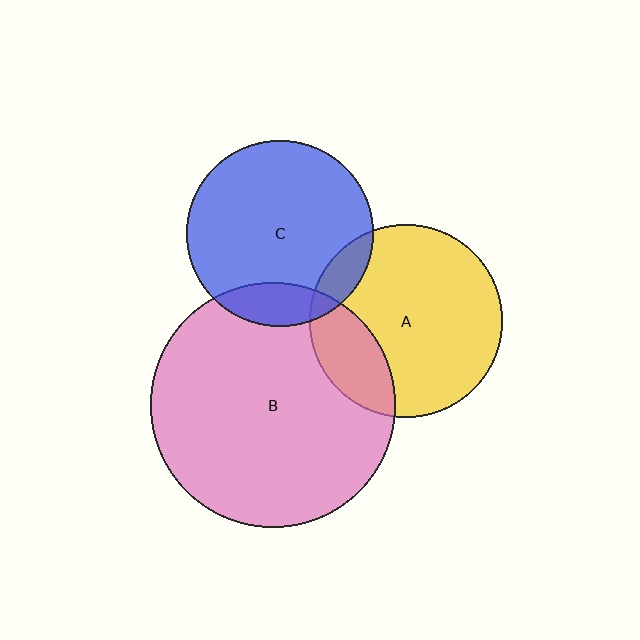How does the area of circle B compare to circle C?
Approximately 1.7 times.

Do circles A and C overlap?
Yes.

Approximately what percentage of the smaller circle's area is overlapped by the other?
Approximately 10%.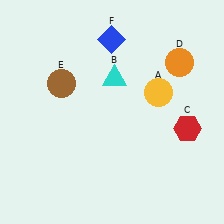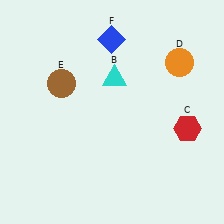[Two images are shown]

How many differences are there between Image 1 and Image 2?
There is 1 difference between the two images.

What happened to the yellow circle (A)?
The yellow circle (A) was removed in Image 2. It was in the top-right area of Image 1.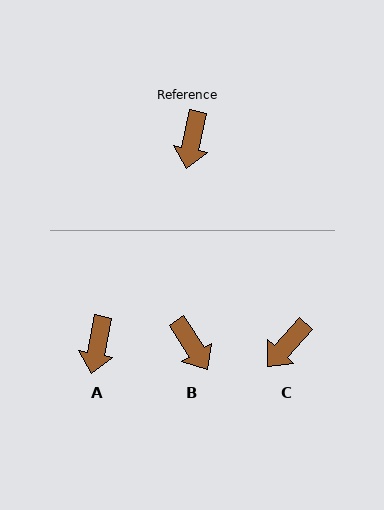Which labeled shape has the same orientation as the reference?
A.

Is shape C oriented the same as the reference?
No, it is off by about 31 degrees.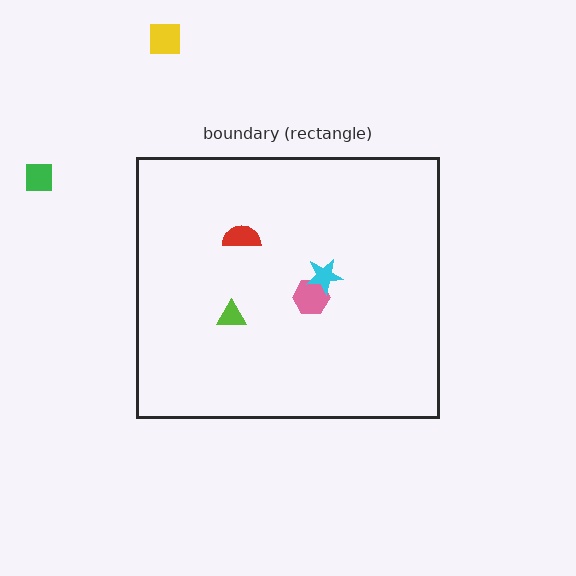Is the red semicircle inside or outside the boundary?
Inside.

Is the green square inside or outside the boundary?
Outside.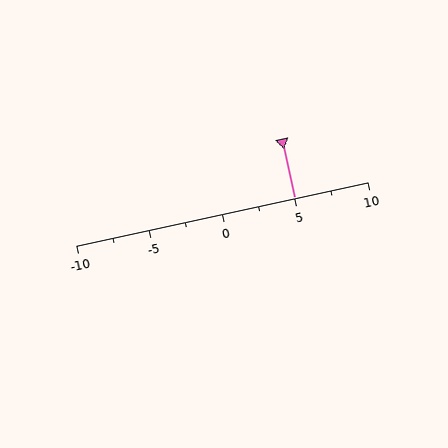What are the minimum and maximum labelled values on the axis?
The axis runs from -10 to 10.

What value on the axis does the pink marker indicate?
The marker indicates approximately 5.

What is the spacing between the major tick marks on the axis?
The major ticks are spaced 5 apart.